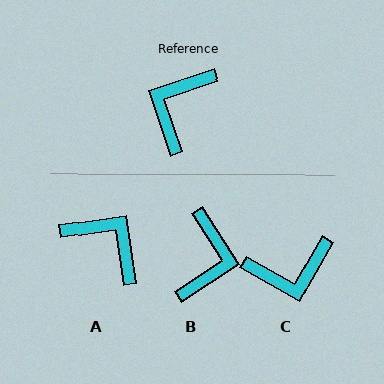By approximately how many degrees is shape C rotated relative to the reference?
Approximately 132 degrees counter-clockwise.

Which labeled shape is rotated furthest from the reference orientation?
B, about 166 degrees away.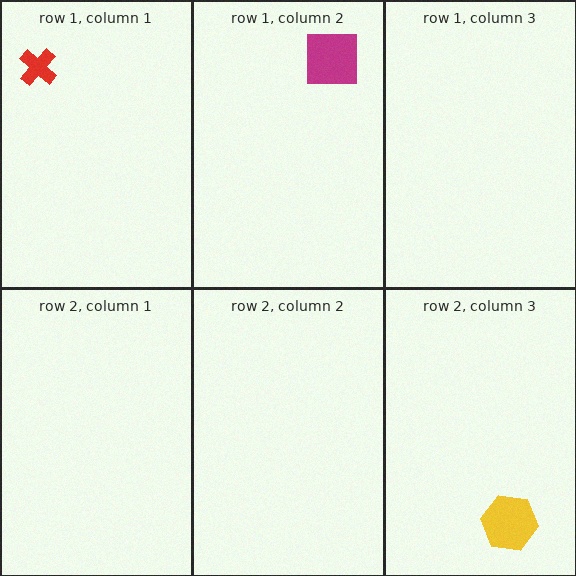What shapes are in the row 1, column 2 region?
The magenta square.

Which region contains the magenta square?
The row 1, column 2 region.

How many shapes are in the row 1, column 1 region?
1.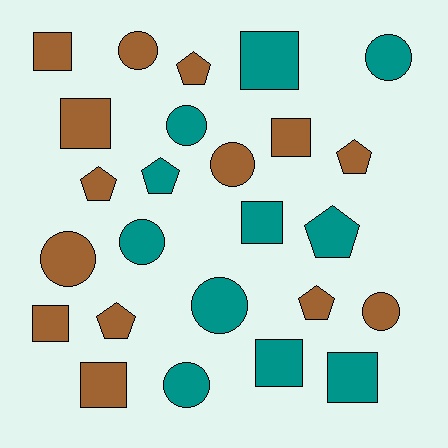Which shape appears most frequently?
Square, with 9 objects.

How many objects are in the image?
There are 25 objects.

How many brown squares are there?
There are 5 brown squares.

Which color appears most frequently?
Brown, with 14 objects.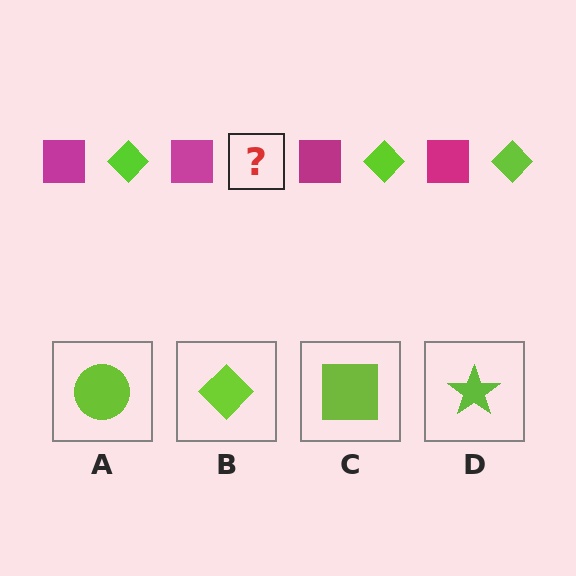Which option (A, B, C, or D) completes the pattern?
B.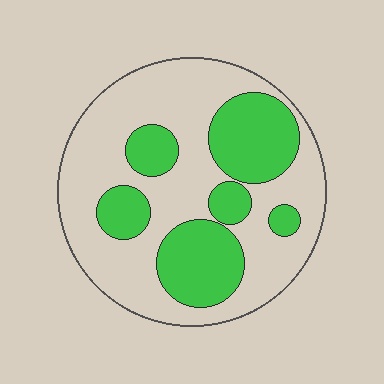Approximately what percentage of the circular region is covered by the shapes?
Approximately 35%.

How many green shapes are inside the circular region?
6.